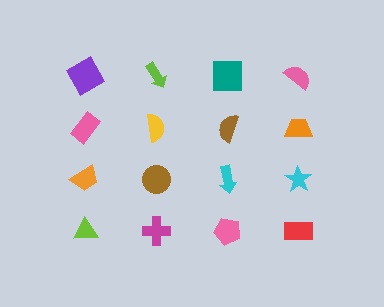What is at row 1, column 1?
A purple square.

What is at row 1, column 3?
A teal square.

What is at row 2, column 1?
A pink rectangle.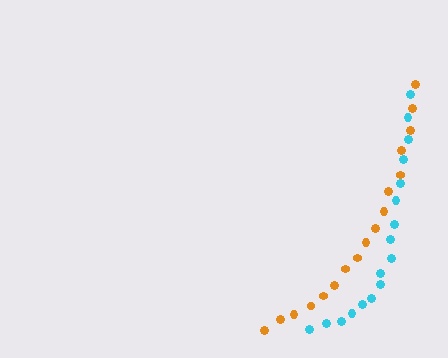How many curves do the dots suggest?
There are 2 distinct paths.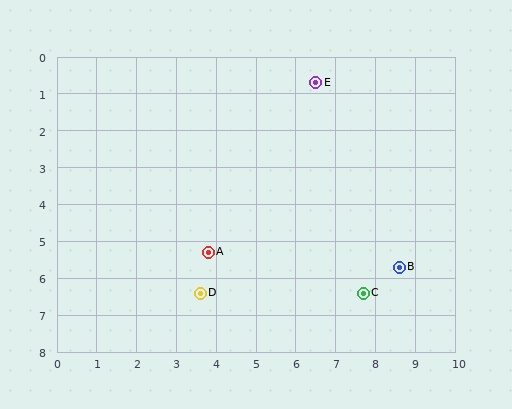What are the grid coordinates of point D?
Point D is at approximately (3.6, 6.4).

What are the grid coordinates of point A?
Point A is at approximately (3.8, 5.3).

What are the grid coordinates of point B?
Point B is at approximately (8.6, 5.7).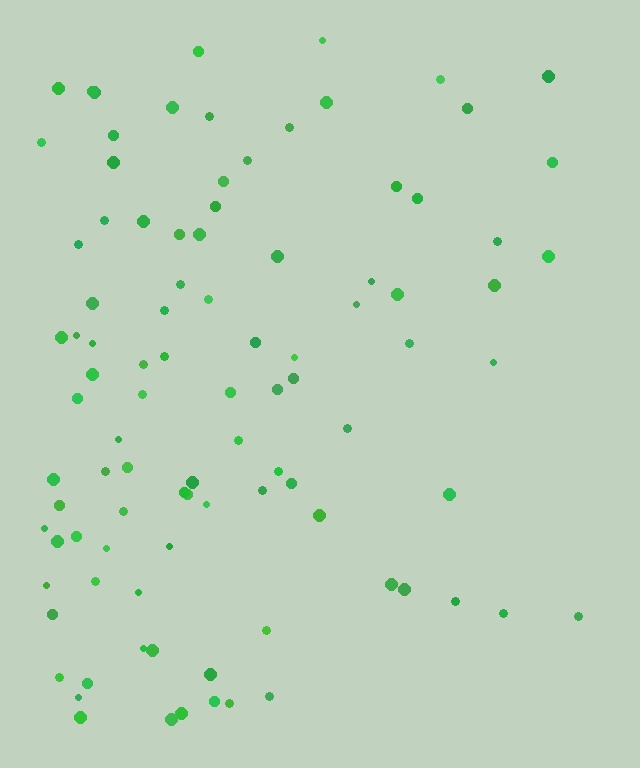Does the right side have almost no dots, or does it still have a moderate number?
Still a moderate number, just noticeably fewer than the left.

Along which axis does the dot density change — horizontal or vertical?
Horizontal.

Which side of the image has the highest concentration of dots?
The left.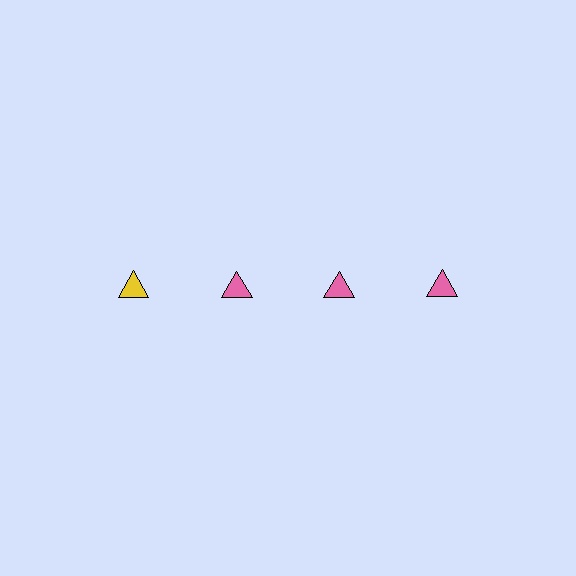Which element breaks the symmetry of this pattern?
The yellow triangle in the top row, leftmost column breaks the symmetry. All other shapes are pink triangles.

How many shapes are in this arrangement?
There are 4 shapes arranged in a grid pattern.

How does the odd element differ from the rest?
It has a different color: yellow instead of pink.